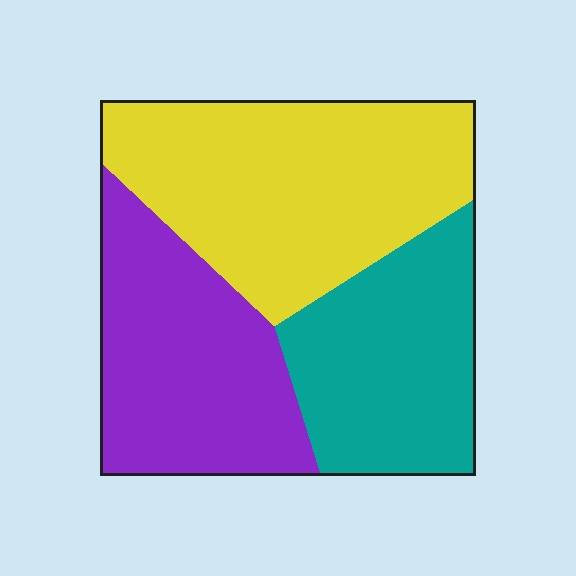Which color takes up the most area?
Yellow, at roughly 40%.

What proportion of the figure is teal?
Teal takes up about one quarter (1/4) of the figure.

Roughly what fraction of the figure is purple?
Purple covers around 30% of the figure.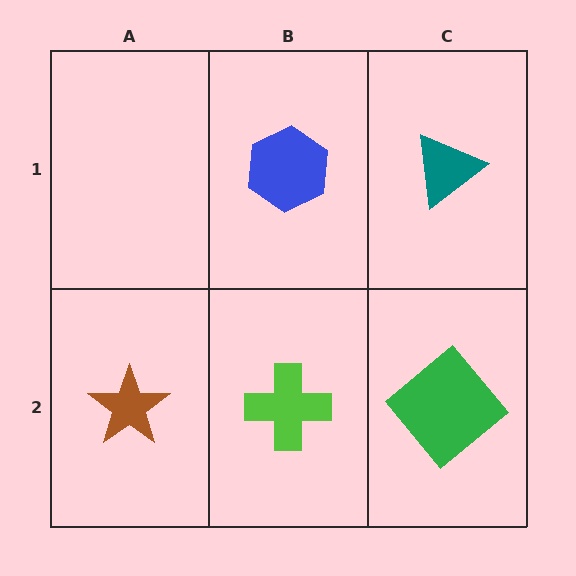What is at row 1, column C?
A teal triangle.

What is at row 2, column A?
A brown star.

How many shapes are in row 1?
2 shapes.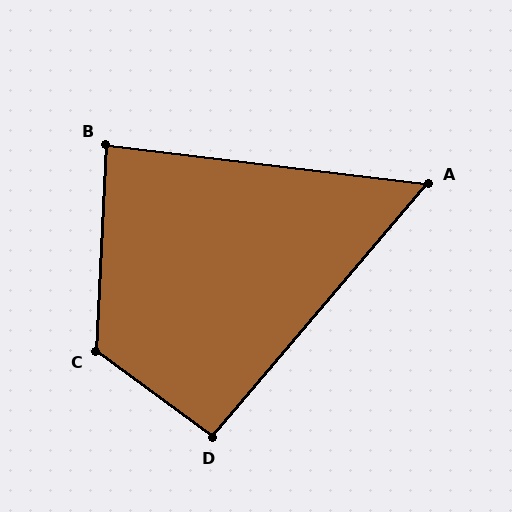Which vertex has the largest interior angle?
C, at approximately 123 degrees.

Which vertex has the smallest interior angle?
A, at approximately 57 degrees.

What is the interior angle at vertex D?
Approximately 94 degrees (approximately right).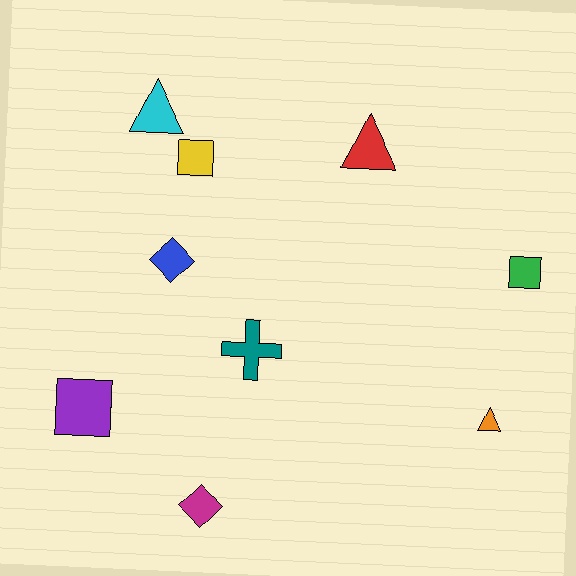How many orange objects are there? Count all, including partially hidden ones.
There is 1 orange object.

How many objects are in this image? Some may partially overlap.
There are 9 objects.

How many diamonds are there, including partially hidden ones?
There are 2 diamonds.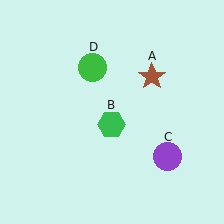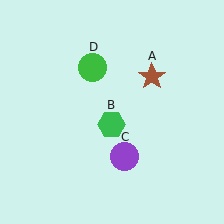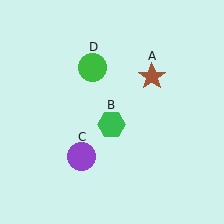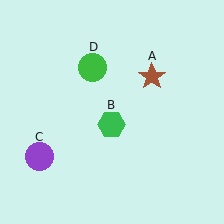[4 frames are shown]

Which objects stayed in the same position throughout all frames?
Brown star (object A) and green hexagon (object B) and green circle (object D) remained stationary.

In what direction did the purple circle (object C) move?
The purple circle (object C) moved left.